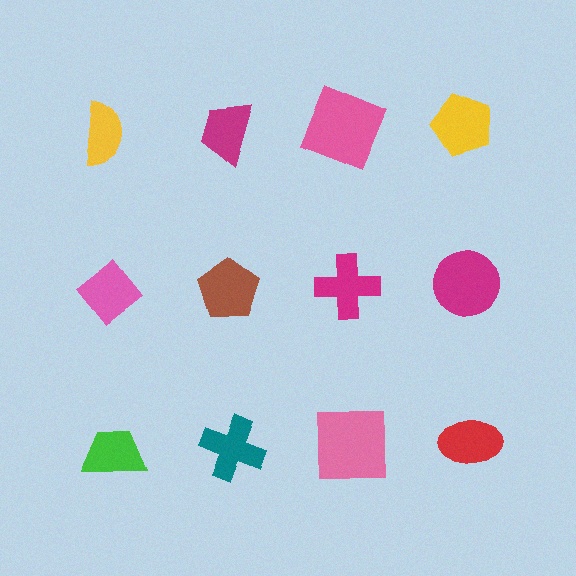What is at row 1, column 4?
A yellow pentagon.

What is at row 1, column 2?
A magenta trapezoid.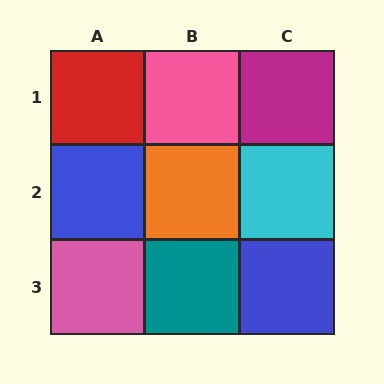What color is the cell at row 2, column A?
Blue.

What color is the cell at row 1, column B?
Pink.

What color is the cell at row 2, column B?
Orange.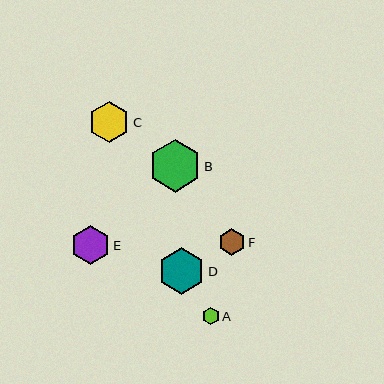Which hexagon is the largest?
Hexagon B is the largest with a size of approximately 52 pixels.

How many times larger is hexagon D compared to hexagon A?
Hexagon D is approximately 2.7 times the size of hexagon A.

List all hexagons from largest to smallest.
From largest to smallest: B, D, C, E, F, A.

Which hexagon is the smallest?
Hexagon A is the smallest with a size of approximately 17 pixels.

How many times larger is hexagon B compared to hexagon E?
Hexagon B is approximately 1.4 times the size of hexagon E.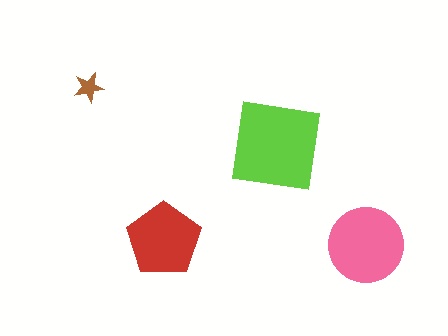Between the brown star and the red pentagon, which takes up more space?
The red pentagon.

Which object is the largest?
The lime square.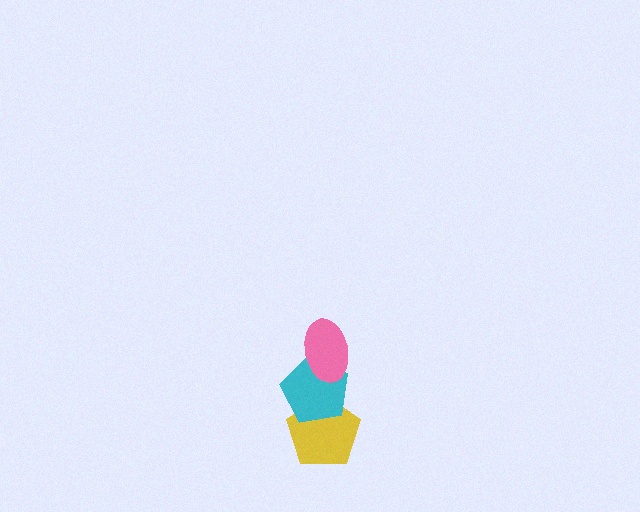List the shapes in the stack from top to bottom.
From top to bottom: the pink ellipse, the cyan pentagon, the yellow pentagon.